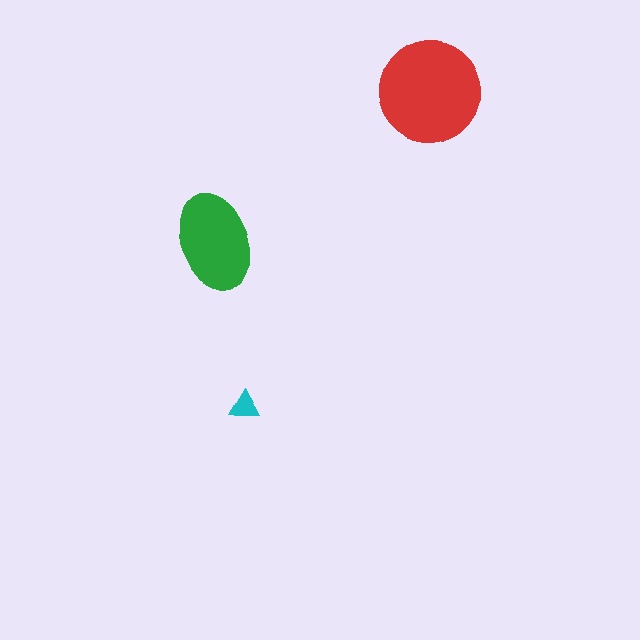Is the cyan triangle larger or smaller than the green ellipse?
Smaller.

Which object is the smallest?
The cyan triangle.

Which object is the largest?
The red circle.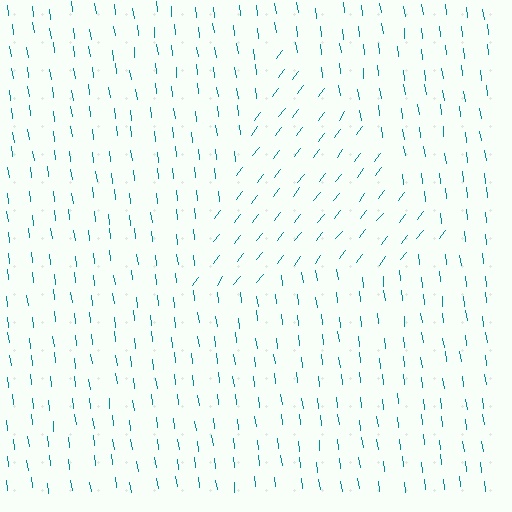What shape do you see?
I see a triangle.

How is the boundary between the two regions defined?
The boundary is defined purely by a change in line orientation (approximately 45 degrees difference). All lines are the same color and thickness.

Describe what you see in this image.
The image is filled with small teal line segments. A triangle region in the image has lines oriented differently from the surrounding lines, creating a visible texture boundary.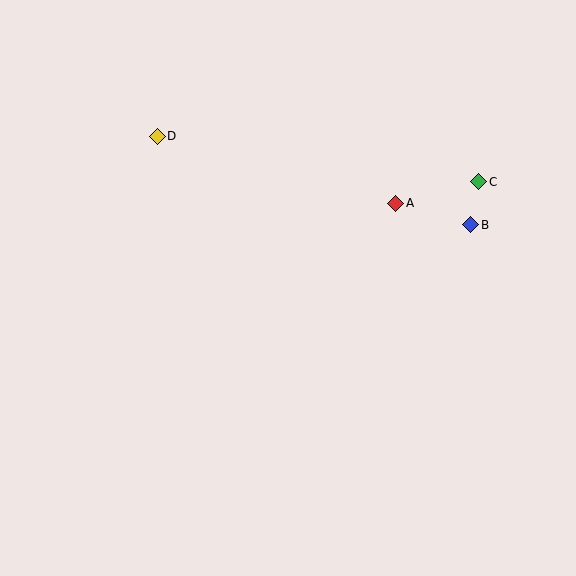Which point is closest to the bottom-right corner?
Point B is closest to the bottom-right corner.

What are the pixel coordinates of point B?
Point B is at (471, 225).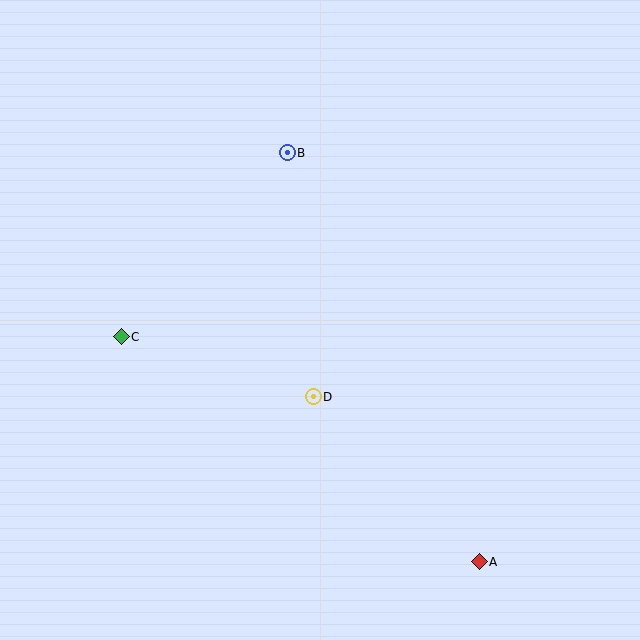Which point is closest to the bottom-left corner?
Point C is closest to the bottom-left corner.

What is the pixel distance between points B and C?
The distance between B and C is 248 pixels.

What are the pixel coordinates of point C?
Point C is at (121, 337).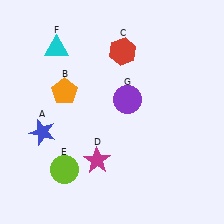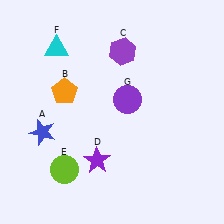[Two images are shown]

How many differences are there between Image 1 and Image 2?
There are 2 differences between the two images.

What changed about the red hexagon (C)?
In Image 1, C is red. In Image 2, it changed to purple.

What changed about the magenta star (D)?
In Image 1, D is magenta. In Image 2, it changed to purple.